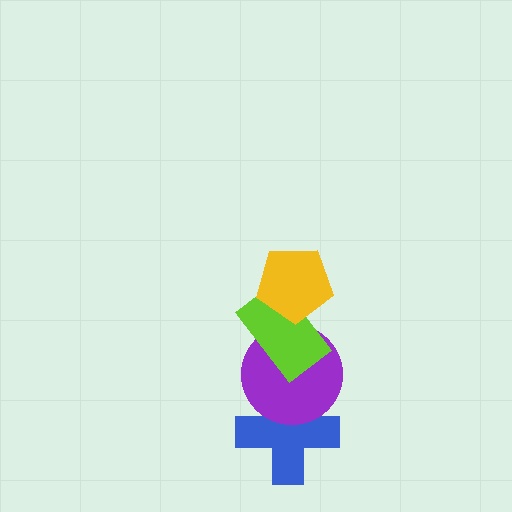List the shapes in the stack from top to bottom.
From top to bottom: the yellow pentagon, the lime rectangle, the purple circle, the blue cross.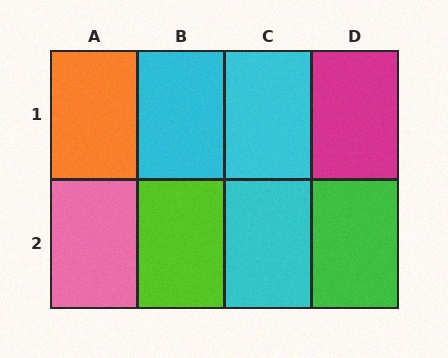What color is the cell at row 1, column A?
Orange.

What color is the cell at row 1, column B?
Cyan.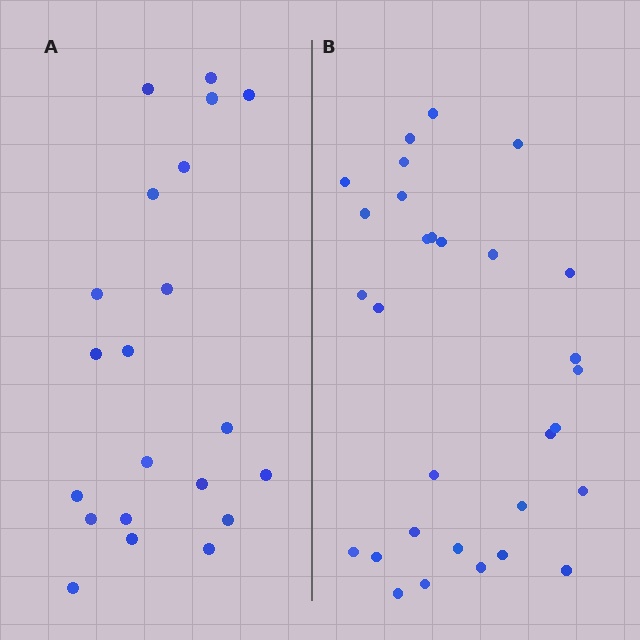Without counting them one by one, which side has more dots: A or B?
Region B (the right region) has more dots.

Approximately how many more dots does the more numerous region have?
Region B has roughly 8 or so more dots than region A.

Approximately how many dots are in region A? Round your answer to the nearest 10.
About 20 dots. (The exact count is 21, which rounds to 20.)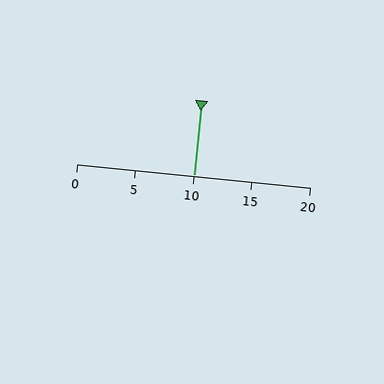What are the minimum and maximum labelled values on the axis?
The axis runs from 0 to 20.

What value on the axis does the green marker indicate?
The marker indicates approximately 10.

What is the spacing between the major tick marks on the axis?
The major ticks are spaced 5 apart.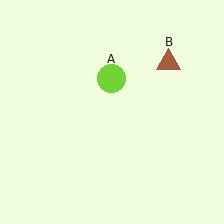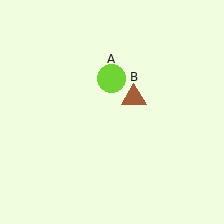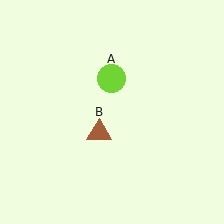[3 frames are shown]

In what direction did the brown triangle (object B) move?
The brown triangle (object B) moved down and to the left.